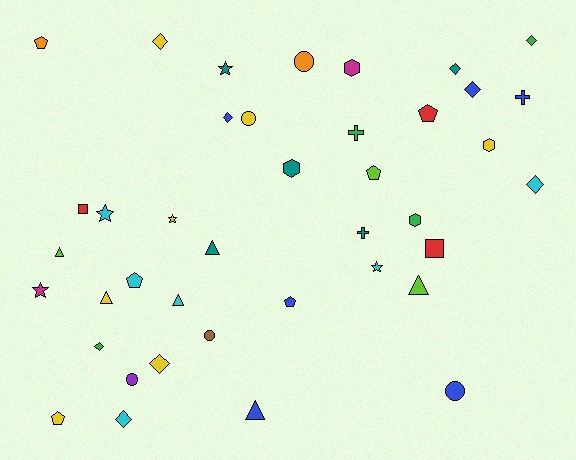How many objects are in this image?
There are 40 objects.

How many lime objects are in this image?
There are 3 lime objects.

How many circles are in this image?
There are 5 circles.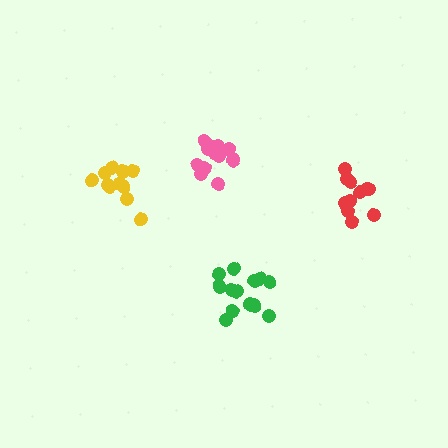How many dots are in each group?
Group 1: 11 dots, Group 2: 12 dots, Group 3: 13 dots, Group 4: 10 dots (46 total).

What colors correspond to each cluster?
The clusters are colored: yellow, pink, green, red.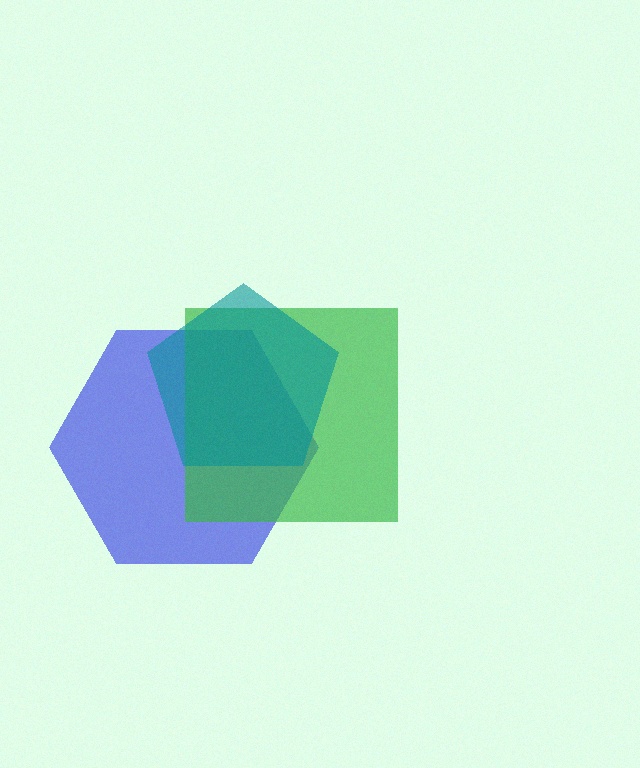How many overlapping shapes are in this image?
There are 3 overlapping shapes in the image.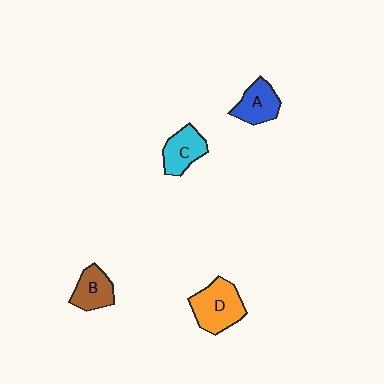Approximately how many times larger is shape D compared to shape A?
Approximately 1.4 times.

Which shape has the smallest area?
Shape B (brown).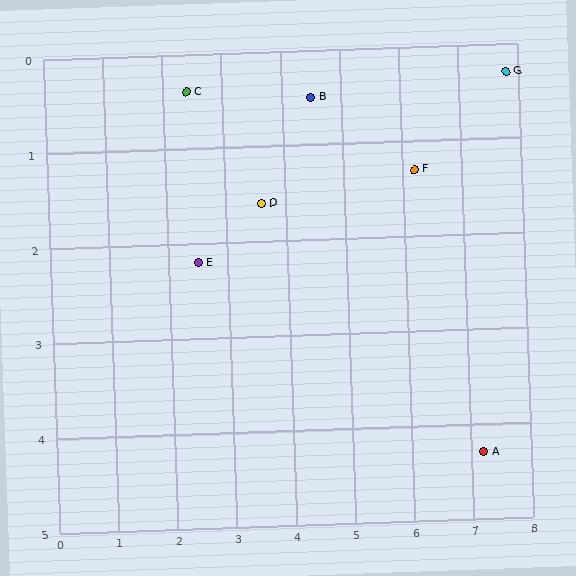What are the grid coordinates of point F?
Point F is at approximately (6.2, 1.3).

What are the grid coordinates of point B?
Point B is at approximately (4.5, 0.5).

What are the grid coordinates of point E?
Point E is at approximately (2.5, 2.2).